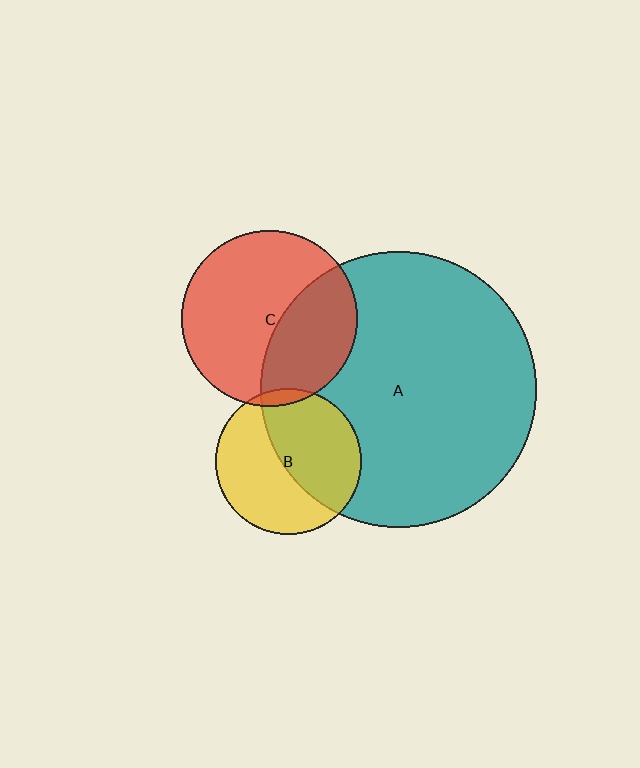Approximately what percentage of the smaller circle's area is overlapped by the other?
Approximately 5%.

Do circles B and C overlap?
Yes.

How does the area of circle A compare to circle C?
Approximately 2.5 times.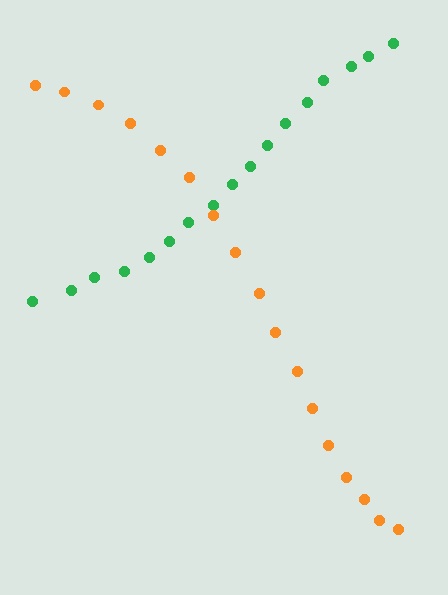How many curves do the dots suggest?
There are 2 distinct paths.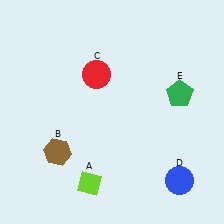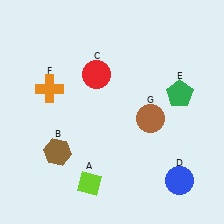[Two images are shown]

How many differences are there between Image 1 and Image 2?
There are 2 differences between the two images.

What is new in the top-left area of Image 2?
An orange cross (F) was added in the top-left area of Image 2.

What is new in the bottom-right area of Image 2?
A brown circle (G) was added in the bottom-right area of Image 2.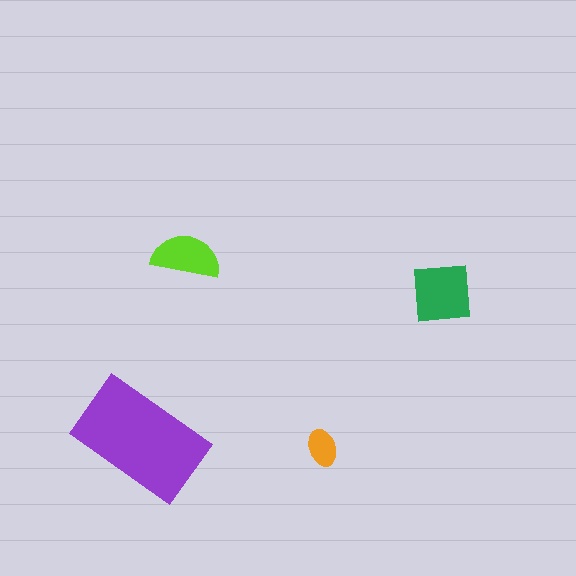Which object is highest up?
The lime semicircle is topmost.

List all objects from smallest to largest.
The orange ellipse, the lime semicircle, the green square, the purple rectangle.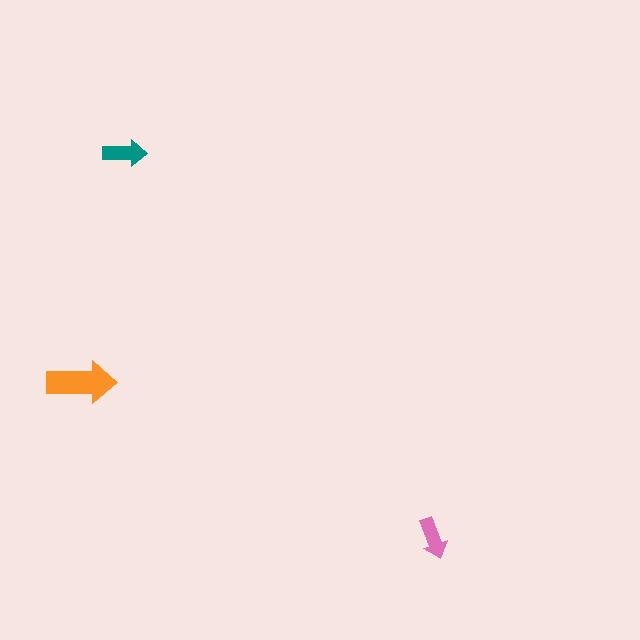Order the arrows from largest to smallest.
the orange one, the teal one, the pink one.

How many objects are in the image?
There are 3 objects in the image.